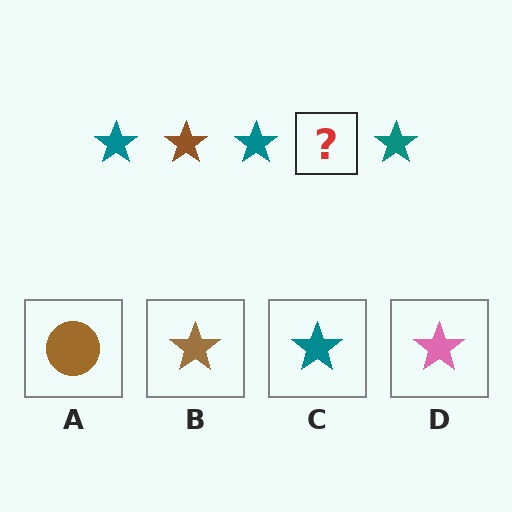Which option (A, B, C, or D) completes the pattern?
B.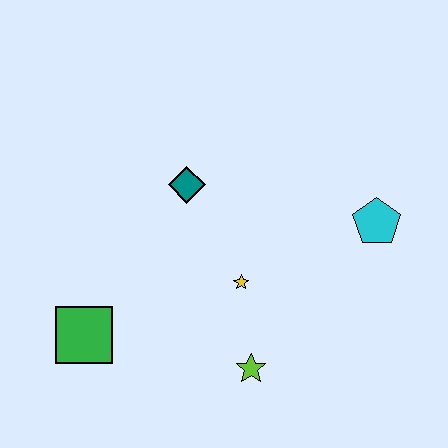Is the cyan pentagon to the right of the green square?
Yes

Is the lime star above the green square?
No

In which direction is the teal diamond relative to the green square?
The teal diamond is above the green square.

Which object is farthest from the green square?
The cyan pentagon is farthest from the green square.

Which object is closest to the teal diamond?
The yellow star is closest to the teal diamond.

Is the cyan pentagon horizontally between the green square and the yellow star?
No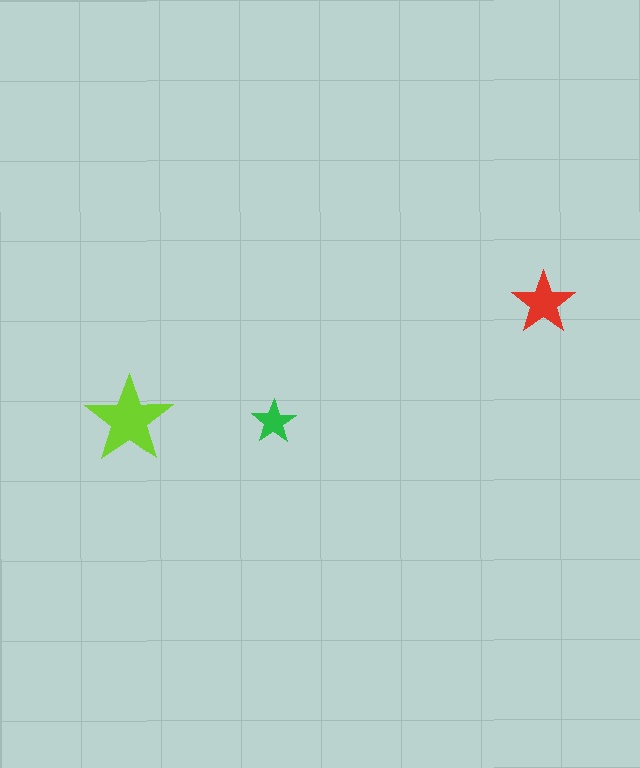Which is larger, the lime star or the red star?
The lime one.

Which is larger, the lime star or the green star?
The lime one.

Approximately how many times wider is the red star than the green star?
About 1.5 times wider.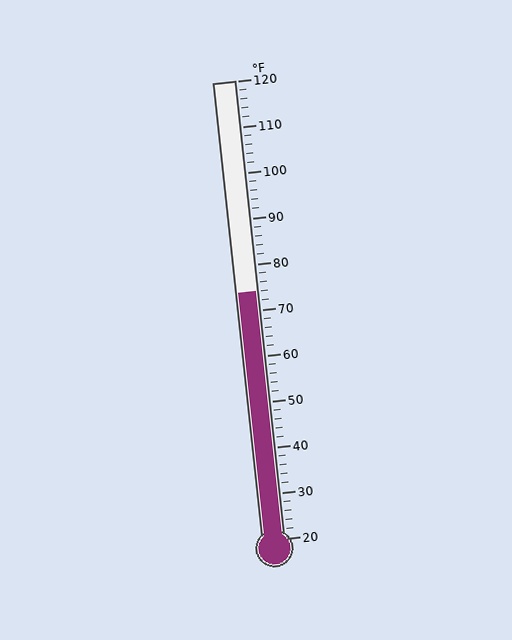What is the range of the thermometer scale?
The thermometer scale ranges from 20°F to 120°F.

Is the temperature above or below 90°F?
The temperature is below 90°F.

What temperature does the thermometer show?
The thermometer shows approximately 74°F.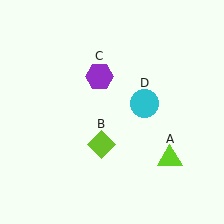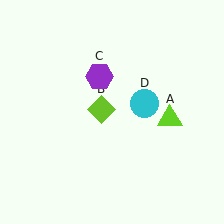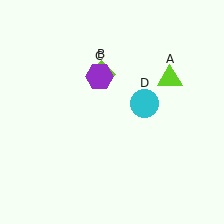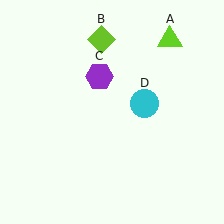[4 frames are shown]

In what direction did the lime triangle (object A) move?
The lime triangle (object A) moved up.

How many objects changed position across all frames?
2 objects changed position: lime triangle (object A), lime diamond (object B).